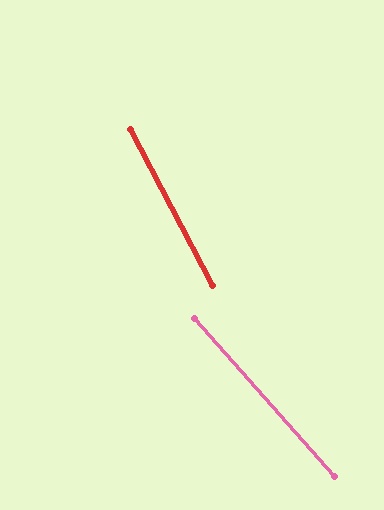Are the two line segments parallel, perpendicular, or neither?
Neither parallel nor perpendicular — they differ by about 14°.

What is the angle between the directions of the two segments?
Approximately 14 degrees.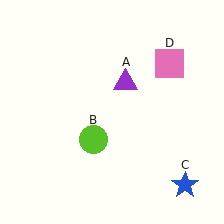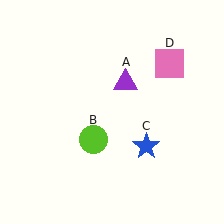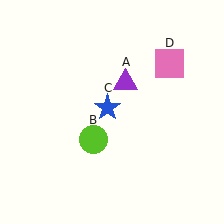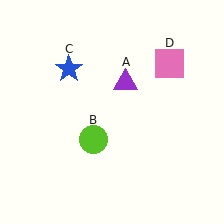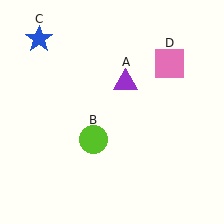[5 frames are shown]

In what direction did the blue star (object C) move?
The blue star (object C) moved up and to the left.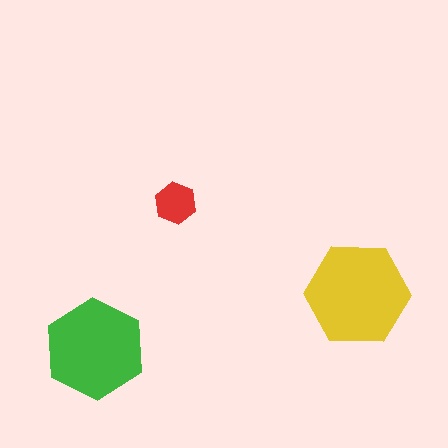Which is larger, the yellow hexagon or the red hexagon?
The yellow one.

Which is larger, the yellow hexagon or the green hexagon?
The yellow one.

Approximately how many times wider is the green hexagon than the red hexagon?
About 2.5 times wider.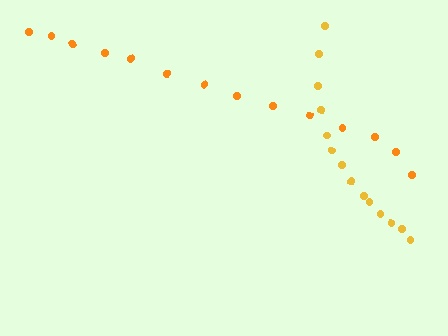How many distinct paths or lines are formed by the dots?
There are 2 distinct paths.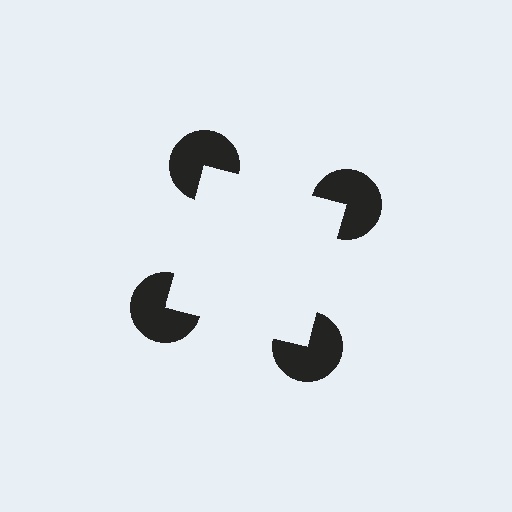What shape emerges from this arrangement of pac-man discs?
An illusory square — its edges are inferred from the aligned wedge cuts in the pac-man discs, not physically drawn.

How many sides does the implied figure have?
4 sides.